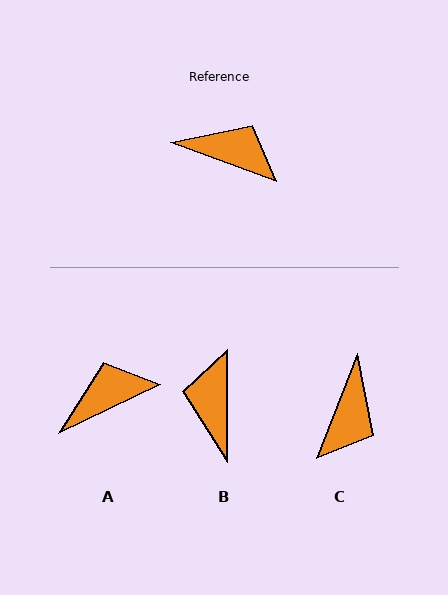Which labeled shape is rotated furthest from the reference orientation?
B, about 110 degrees away.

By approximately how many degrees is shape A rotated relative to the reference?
Approximately 46 degrees counter-clockwise.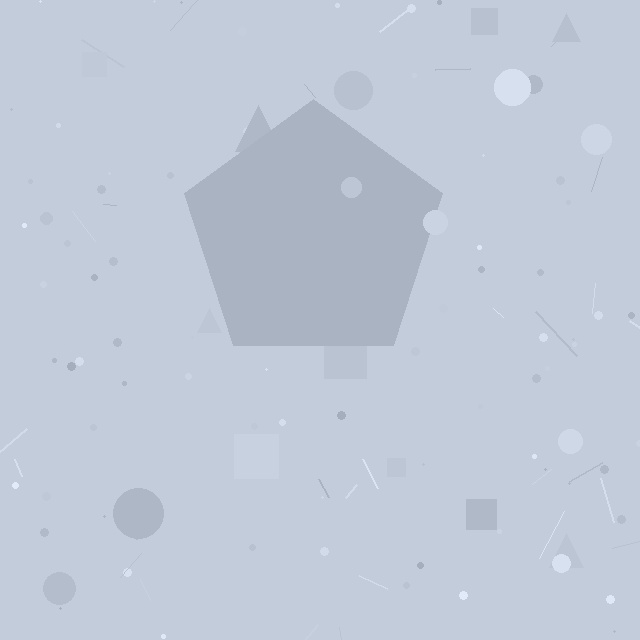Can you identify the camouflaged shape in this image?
The camouflaged shape is a pentagon.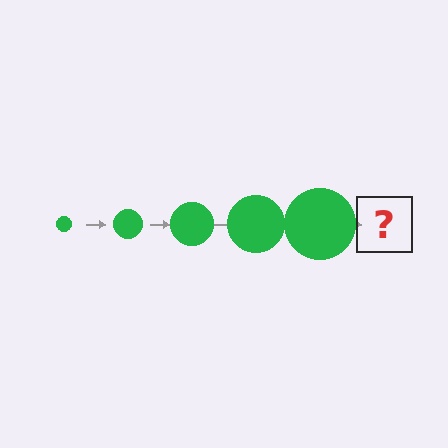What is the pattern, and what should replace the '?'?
The pattern is that the circle gets progressively larger each step. The '?' should be a green circle, larger than the previous one.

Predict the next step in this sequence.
The next step is a green circle, larger than the previous one.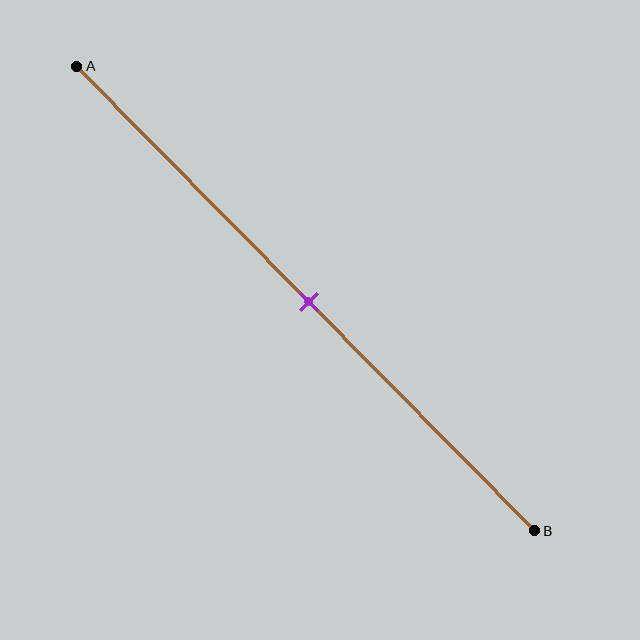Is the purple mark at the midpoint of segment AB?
Yes, the mark is approximately at the midpoint.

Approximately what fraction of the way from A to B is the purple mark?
The purple mark is approximately 50% of the way from A to B.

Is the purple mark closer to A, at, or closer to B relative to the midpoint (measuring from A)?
The purple mark is approximately at the midpoint of segment AB.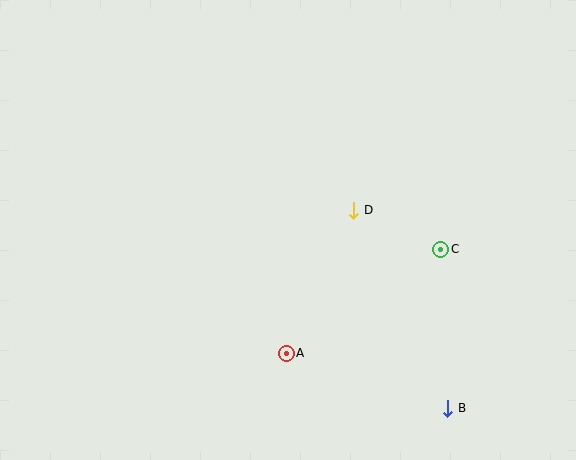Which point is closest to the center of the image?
Point D at (353, 210) is closest to the center.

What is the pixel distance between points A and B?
The distance between A and B is 171 pixels.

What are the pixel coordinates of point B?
Point B is at (448, 408).